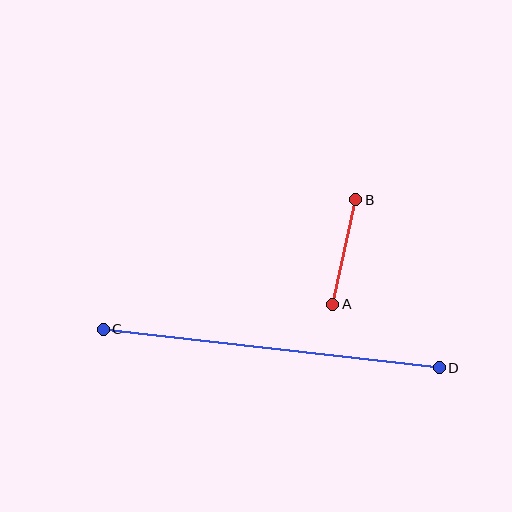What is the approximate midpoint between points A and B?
The midpoint is at approximately (344, 252) pixels.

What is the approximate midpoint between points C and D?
The midpoint is at approximately (271, 349) pixels.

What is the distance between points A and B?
The distance is approximately 107 pixels.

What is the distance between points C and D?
The distance is approximately 338 pixels.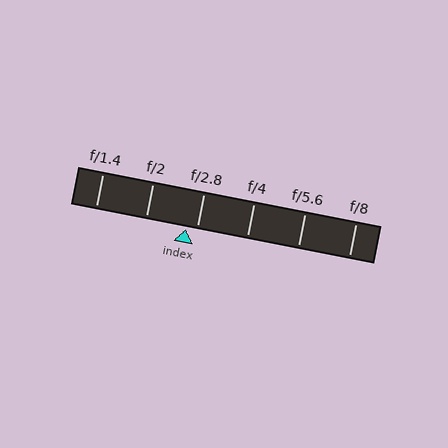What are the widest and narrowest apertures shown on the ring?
The widest aperture shown is f/1.4 and the narrowest is f/8.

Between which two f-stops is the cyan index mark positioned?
The index mark is between f/2 and f/2.8.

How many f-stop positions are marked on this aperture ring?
There are 6 f-stop positions marked.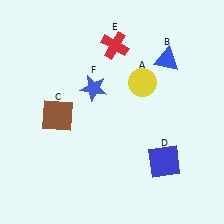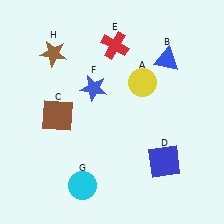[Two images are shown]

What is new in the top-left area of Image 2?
A brown star (H) was added in the top-left area of Image 2.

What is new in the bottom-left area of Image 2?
A cyan circle (G) was added in the bottom-left area of Image 2.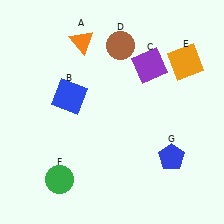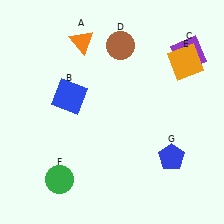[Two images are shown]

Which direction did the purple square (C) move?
The purple square (C) moved right.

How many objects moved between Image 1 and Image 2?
1 object moved between the two images.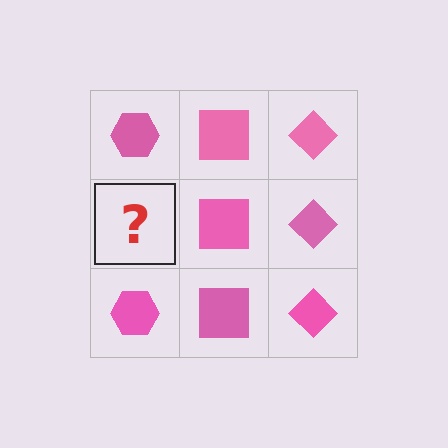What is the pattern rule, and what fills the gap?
The rule is that each column has a consistent shape. The gap should be filled with a pink hexagon.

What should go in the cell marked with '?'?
The missing cell should contain a pink hexagon.